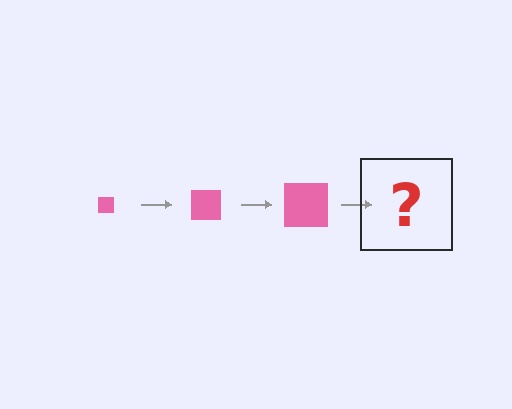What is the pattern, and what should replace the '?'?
The pattern is that the square gets progressively larger each step. The '?' should be a pink square, larger than the previous one.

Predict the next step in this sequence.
The next step is a pink square, larger than the previous one.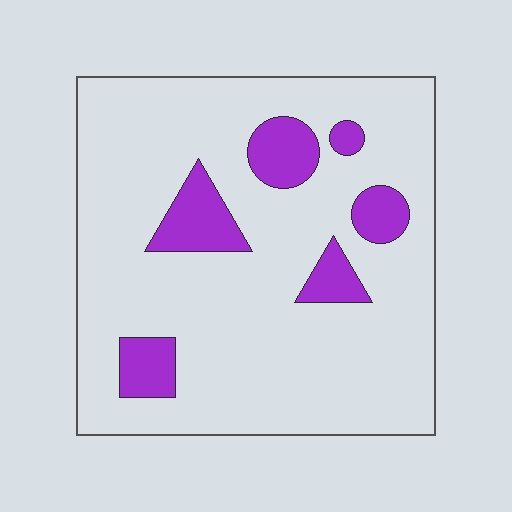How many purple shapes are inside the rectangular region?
6.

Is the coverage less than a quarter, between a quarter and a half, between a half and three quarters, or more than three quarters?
Less than a quarter.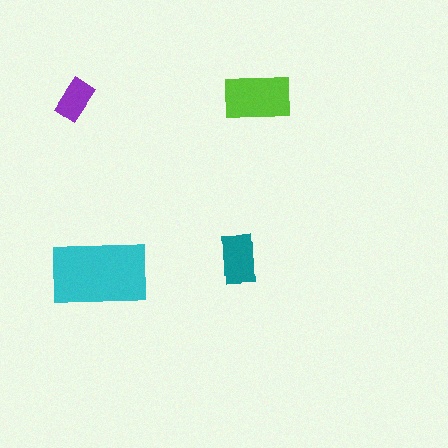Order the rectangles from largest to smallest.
the cyan one, the lime one, the teal one, the purple one.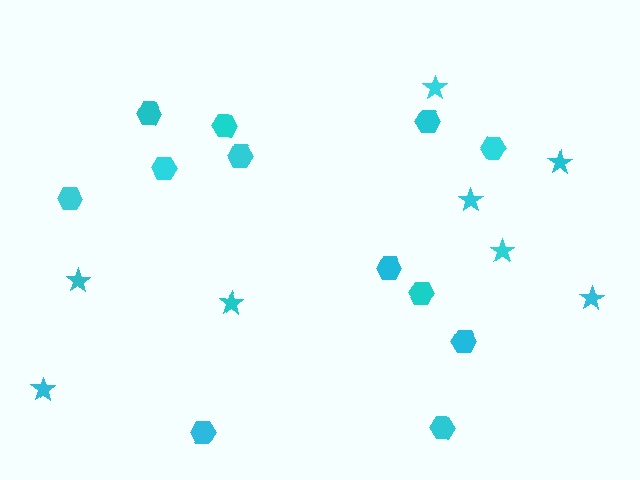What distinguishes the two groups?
There are 2 groups: one group of hexagons (12) and one group of stars (8).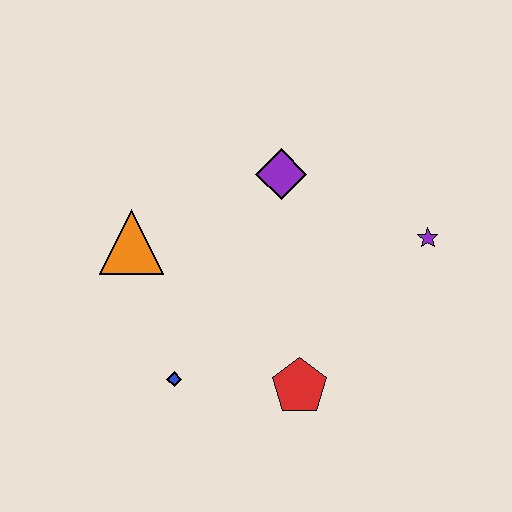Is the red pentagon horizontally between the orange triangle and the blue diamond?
No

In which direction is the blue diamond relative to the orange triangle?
The blue diamond is below the orange triangle.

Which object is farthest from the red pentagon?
The orange triangle is farthest from the red pentagon.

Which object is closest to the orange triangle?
The blue diamond is closest to the orange triangle.